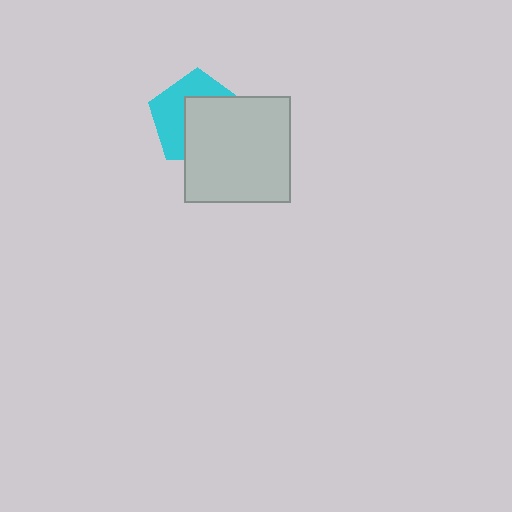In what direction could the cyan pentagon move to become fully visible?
The cyan pentagon could move toward the upper-left. That would shift it out from behind the light gray square entirely.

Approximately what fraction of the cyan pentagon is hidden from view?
Roughly 55% of the cyan pentagon is hidden behind the light gray square.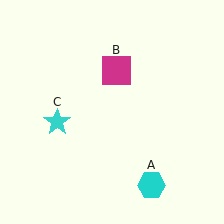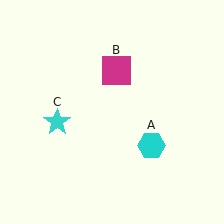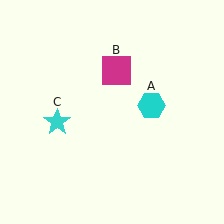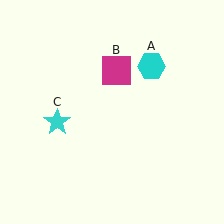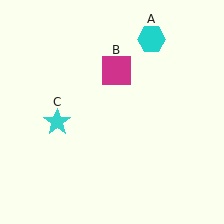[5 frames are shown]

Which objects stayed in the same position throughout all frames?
Magenta square (object B) and cyan star (object C) remained stationary.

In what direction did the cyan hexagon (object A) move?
The cyan hexagon (object A) moved up.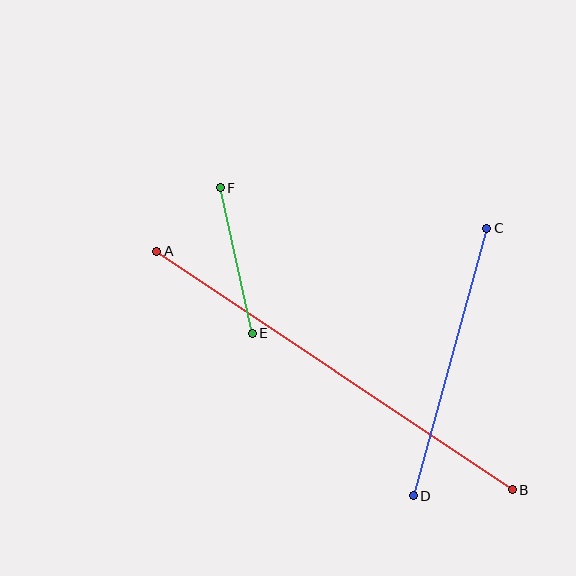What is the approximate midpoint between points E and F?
The midpoint is at approximately (236, 261) pixels.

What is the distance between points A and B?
The distance is approximately 428 pixels.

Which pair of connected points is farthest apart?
Points A and B are farthest apart.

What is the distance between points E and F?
The distance is approximately 149 pixels.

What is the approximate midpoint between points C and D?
The midpoint is at approximately (450, 362) pixels.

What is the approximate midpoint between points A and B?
The midpoint is at approximately (335, 371) pixels.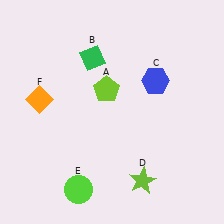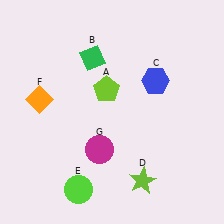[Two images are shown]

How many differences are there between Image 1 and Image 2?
There is 1 difference between the two images.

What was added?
A magenta circle (G) was added in Image 2.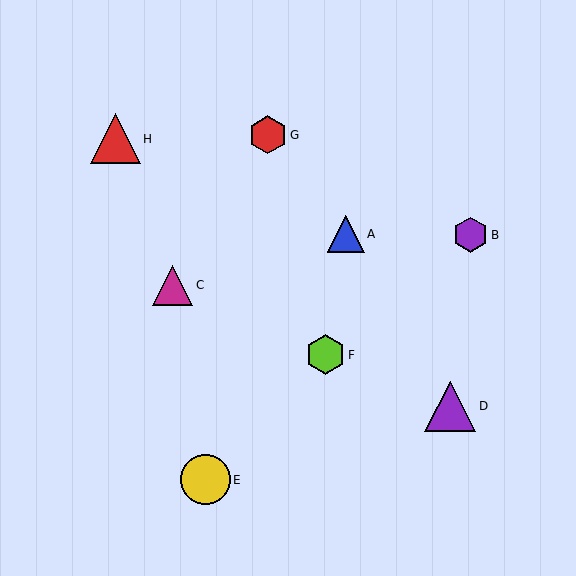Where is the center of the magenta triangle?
The center of the magenta triangle is at (173, 285).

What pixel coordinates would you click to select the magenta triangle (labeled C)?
Click at (173, 285) to select the magenta triangle C.